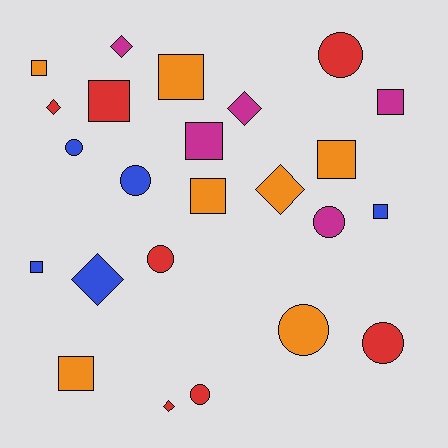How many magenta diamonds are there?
There are 2 magenta diamonds.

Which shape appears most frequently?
Square, with 10 objects.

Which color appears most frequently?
Orange, with 7 objects.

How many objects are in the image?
There are 24 objects.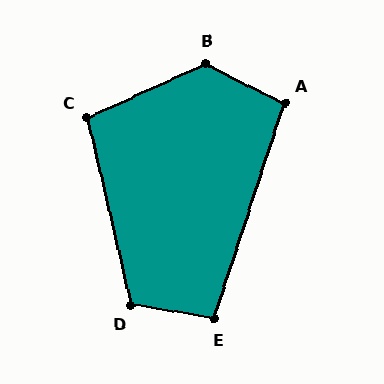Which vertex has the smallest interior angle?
A, at approximately 98 degrees.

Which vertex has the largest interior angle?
B, at approximately 130 degrees.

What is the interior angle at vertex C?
Approximately 101 degrees (obtuse).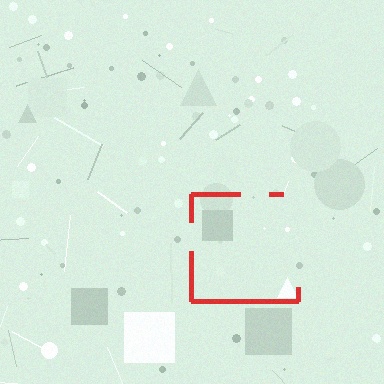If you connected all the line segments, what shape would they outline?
They would outline a square.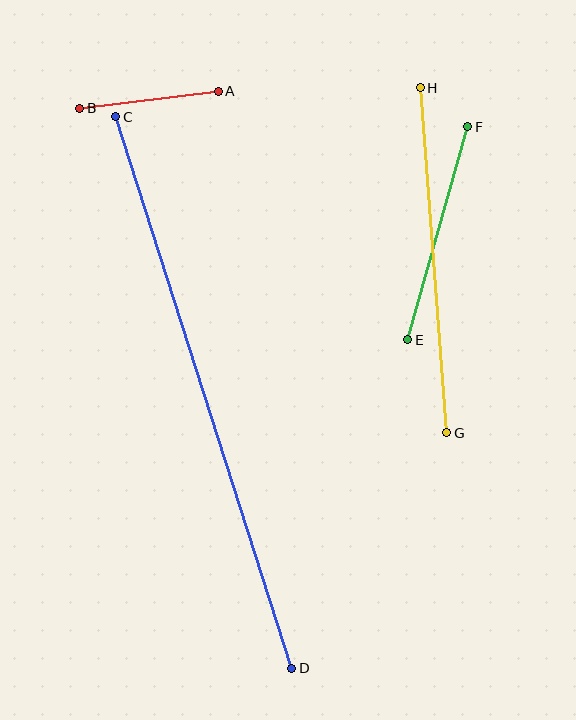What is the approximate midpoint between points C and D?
The midpoint is at approximately (204, 393) pixels.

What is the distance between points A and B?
The distance is approximately 140 pixels.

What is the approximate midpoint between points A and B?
The midpoint is at approximately (149, 100) pixels.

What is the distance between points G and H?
The distance is approximately 346 pixels.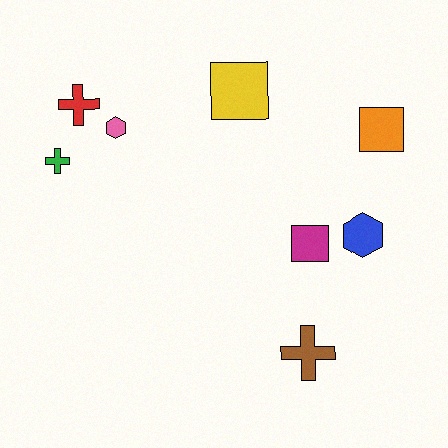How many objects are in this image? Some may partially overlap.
There are 8 objects.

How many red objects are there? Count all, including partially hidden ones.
There is 1 red object.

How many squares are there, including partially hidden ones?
There are 3 squares.